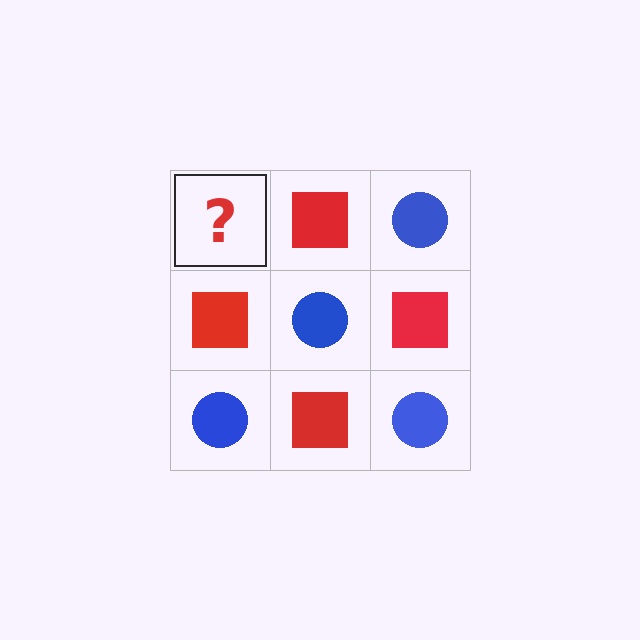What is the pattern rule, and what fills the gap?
The rule is that it alternates blue circle and red square in a checkerboard pattern. The gap should be filled with a blue circle.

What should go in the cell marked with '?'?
The missing cell should contain a blue circle.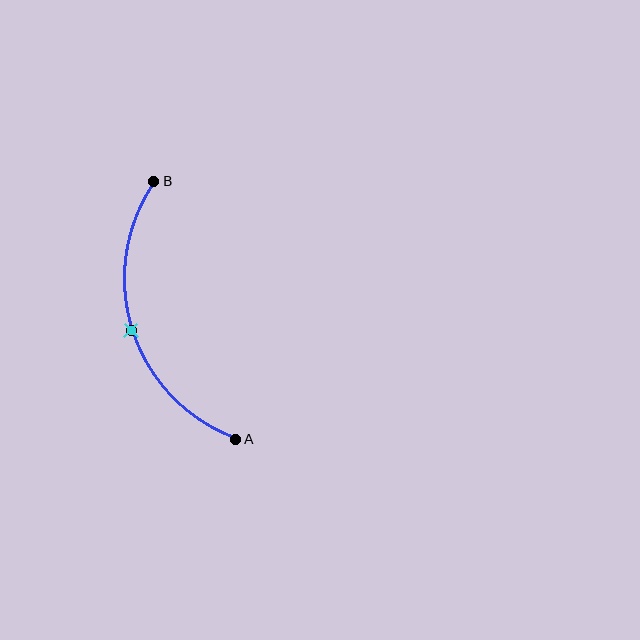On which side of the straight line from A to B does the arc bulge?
The arc bulges to the left of the straight line connecting A and B.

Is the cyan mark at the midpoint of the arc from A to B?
Yes. The cyan mark lies on the arc at equal arc-length from both A and B — it is the arc midpoint.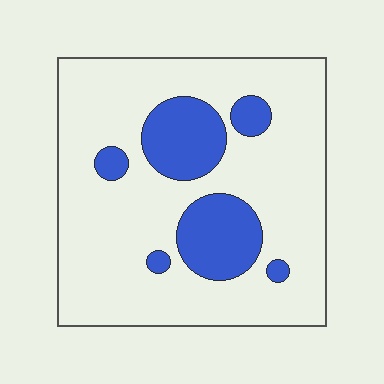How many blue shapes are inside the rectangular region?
6.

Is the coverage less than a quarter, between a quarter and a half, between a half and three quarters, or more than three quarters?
Less than a quarter.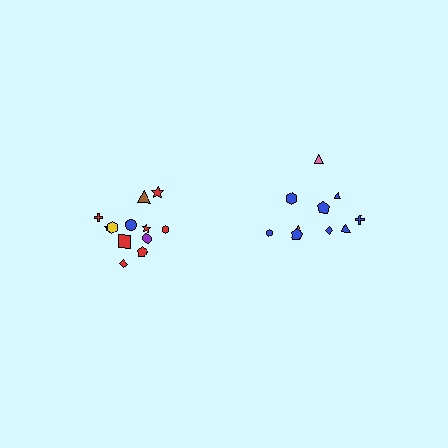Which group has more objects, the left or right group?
The left group.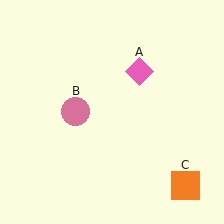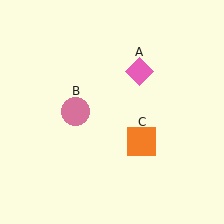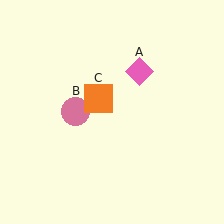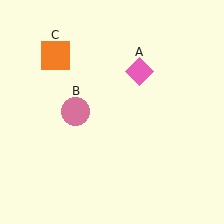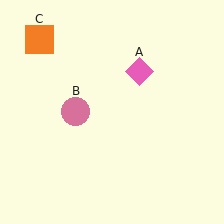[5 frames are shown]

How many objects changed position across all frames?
1 object changed position: orange square (object C).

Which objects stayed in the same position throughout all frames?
Pink diamond (object A) and pink circle (object B) remained stationary.